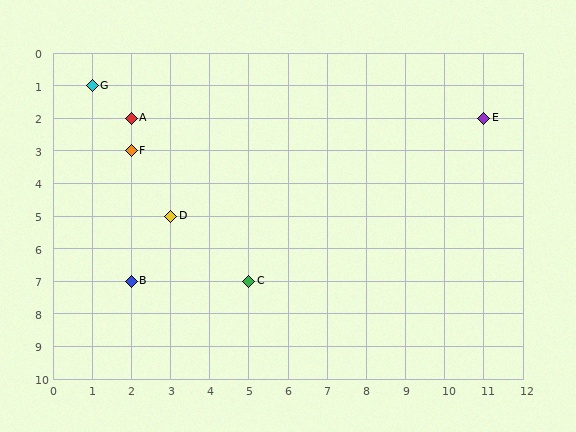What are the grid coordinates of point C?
Point C is at grid coordinates (5, 7).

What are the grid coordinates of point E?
Point E is at grid coordinates (11, 2).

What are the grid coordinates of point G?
Point G is at grid coordinates (1, 1).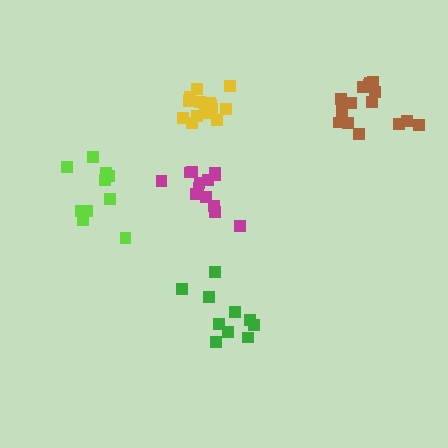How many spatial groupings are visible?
There are 5 spatial groupings.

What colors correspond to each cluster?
The clusters are colored: green, magenta, yellow, brown, lime.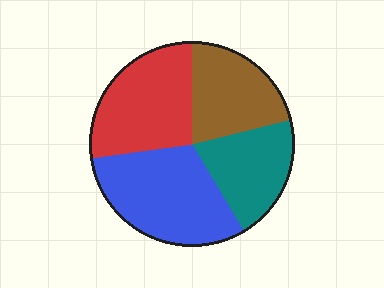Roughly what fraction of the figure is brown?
Brown takes up about one fifth (1/5) of the figure.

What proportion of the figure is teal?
Teal takes up about one fifth (1/5) of the figure.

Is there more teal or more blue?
Blue.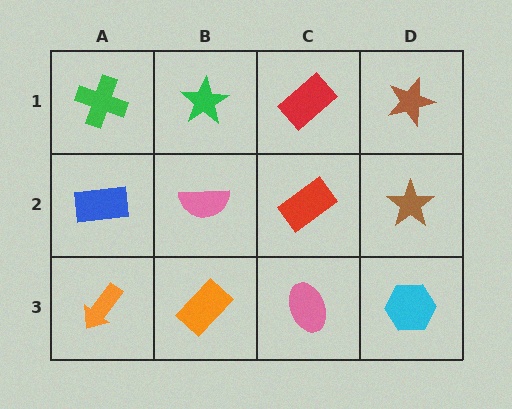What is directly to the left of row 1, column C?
A green star.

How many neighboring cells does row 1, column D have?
2.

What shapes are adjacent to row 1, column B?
A pink semicircle (row 2, column B), a green cross (row 1, column A), a red rectangle (row 1, column C).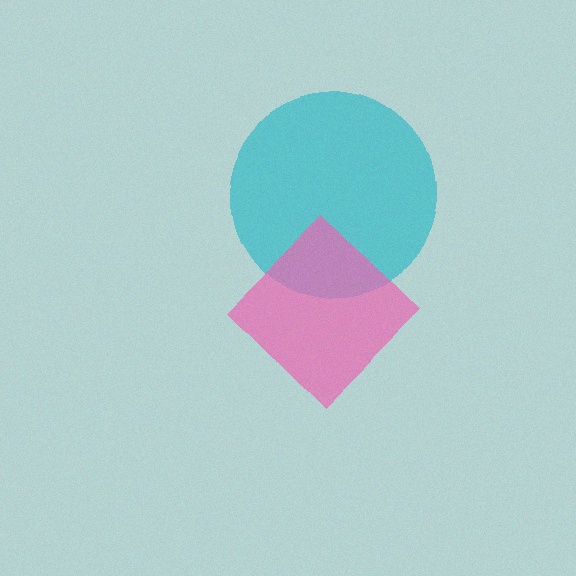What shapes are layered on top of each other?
The layered shapes are: a cyan circle, a pink diamond.